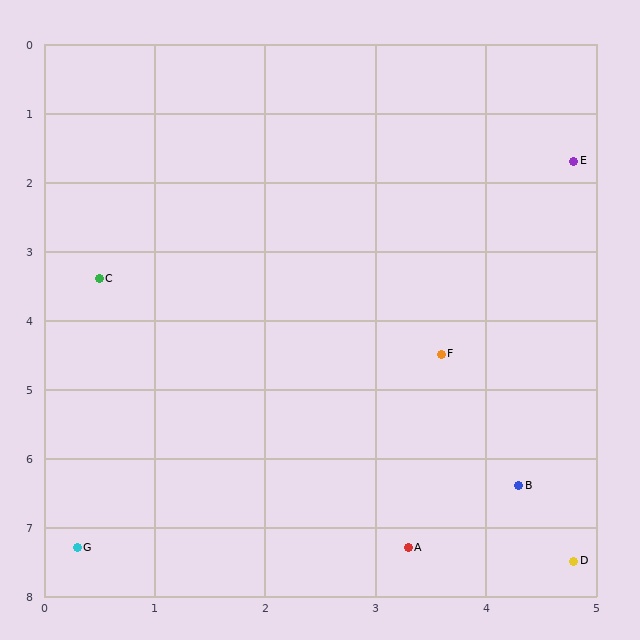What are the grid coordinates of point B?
Point B is at approximately (4.3, 6.4).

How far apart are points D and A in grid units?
Points D and A are about 1.5 grid units apart.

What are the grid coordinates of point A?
Point A is at approximately (3.3, 7.3).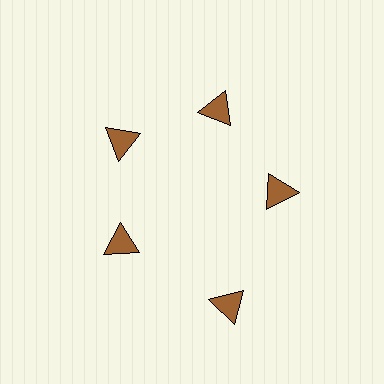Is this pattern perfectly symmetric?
No. The 5 brown triangles are arranged in a ring, but one element near the 5 o'clock position is pushed outward from the center, breaking the 5-fold rotational symmetry.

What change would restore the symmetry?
The symmetry would be restored by moving it inward, back onto the ring so that all 5 triangles sit at equal angles and equal distance from the center.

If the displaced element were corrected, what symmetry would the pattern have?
It would have 5-fold rotational symmetry — the pattern would map onto itself every 72 degrees.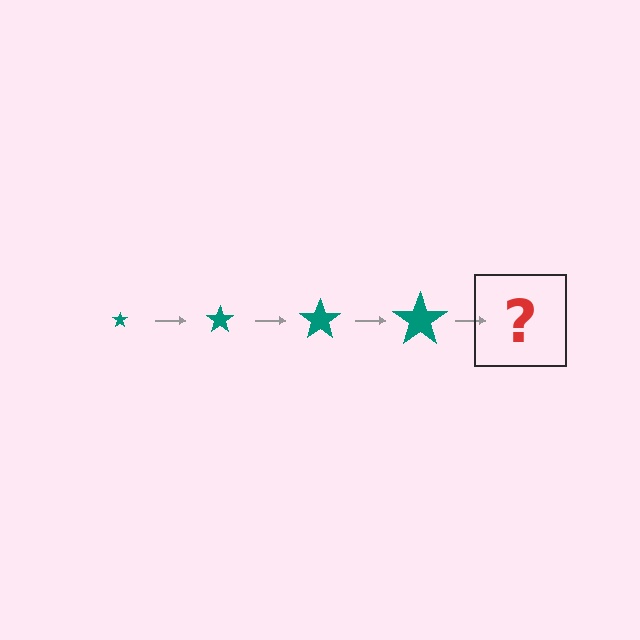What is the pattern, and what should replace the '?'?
The pattern is that the star gets progressively larger each step. The '?' should be a teal star, larger than the previous one.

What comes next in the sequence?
The next element should be a teal star, larger than the previous one.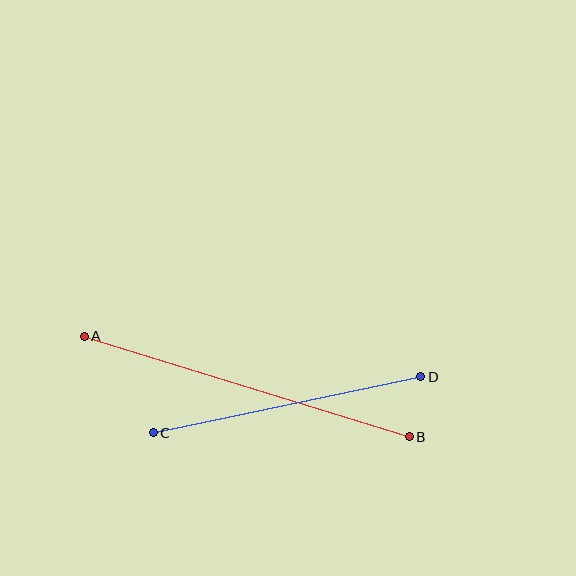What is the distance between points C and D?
The distance is approximately 273 pixels.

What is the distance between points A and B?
The distance is approximately 340 pixels.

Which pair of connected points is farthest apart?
Points A and B are farthest apart.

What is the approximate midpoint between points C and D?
The midpoint is at approximately (287, 405) pixels.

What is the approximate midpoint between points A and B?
The midpoint is at approximately (247, 387) pixels.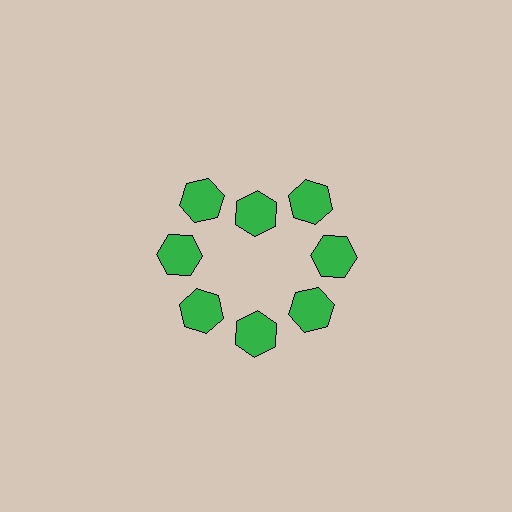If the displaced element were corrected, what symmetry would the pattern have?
It would have 8-fold rotational symmetry — the pattern would map onto itself every 45 degrees.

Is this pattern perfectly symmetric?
No. The 8 green hexagons are arranged in a ring, but one element near the 12 o'clock position is pulled inward toward the center, breaking the 8-fold rotational symmetry.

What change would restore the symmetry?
The symmetry would be restored by moving it outward, back onto the ring so that all 8 hexagons sit at equal angles and equal distance from the center.